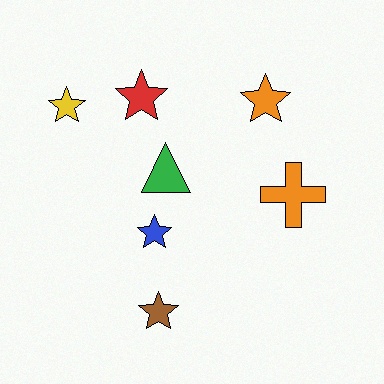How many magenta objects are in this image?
There are no magenta objects.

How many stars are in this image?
There are 5 stars.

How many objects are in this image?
There are 7 objects.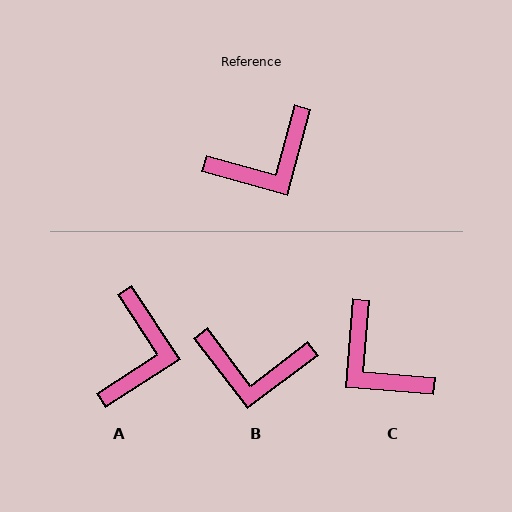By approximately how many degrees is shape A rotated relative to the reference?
Approximately 48 degrees counter-clockwise.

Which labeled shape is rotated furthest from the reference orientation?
C, about 80 degrees away.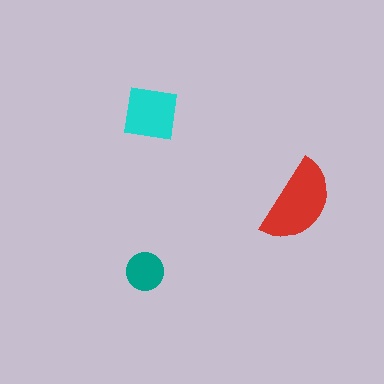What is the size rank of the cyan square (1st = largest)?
2nd.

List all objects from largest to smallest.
The red semicircle, the cyan square, the teal circle.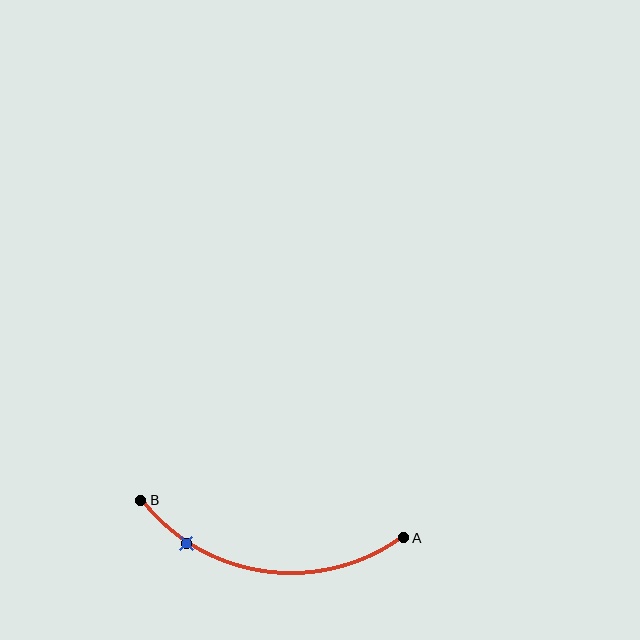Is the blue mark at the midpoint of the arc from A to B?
No. The blue mark lies on the arc but is closer to endpoint B. The arc midpoint would be at the point on the curve equidistant along the arc from both A and B.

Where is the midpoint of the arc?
The arc midpoint is the point on the curve farthest from the straight line joining A and B. It sits below that line.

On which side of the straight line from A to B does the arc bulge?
The arc bulges below the straight line connecting A and B.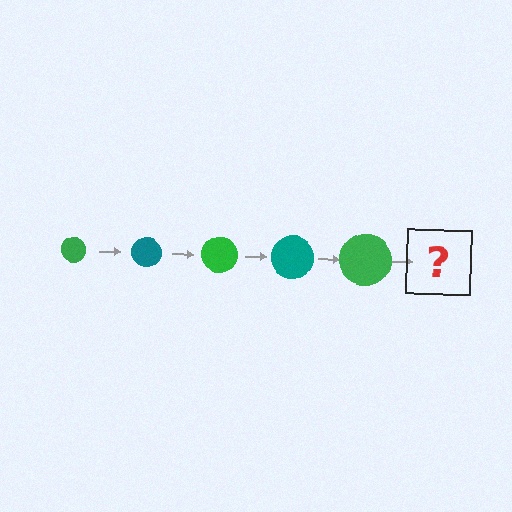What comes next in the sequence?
The next element should be a teal circle, larger than the previous one.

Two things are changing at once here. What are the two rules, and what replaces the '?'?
The two rules are that the circle grows larger each step and the color cycles through green and teal. The '?' should be a teal circle, larger than the previous one.